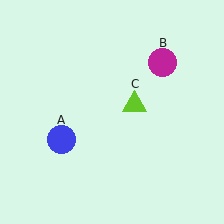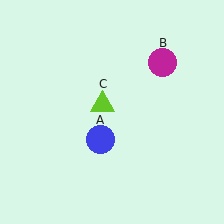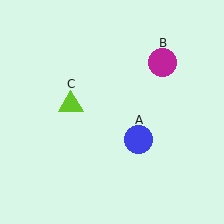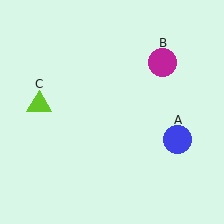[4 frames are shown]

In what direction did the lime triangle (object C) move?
The lime triangle (object C) moved left.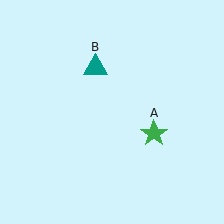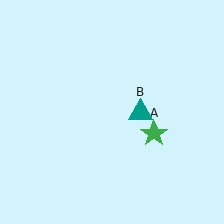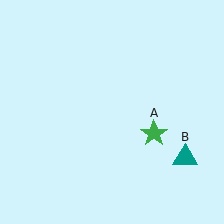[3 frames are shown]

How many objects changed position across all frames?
1 object changed position: teal triangle (object B).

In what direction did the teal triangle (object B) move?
The teal triangle (object B) moved down and to the right.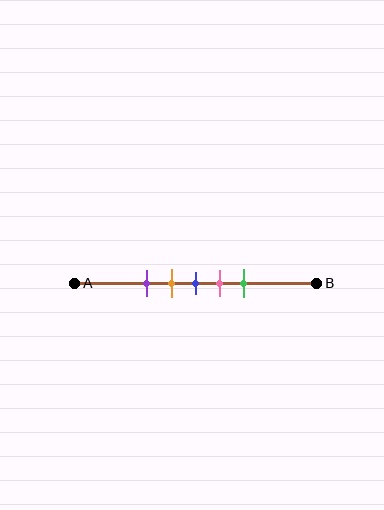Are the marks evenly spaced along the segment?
Yes, the marks are approximately evenly spaced.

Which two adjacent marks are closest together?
The orange and blue marks are the closest adjacent pair.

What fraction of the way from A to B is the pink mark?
The pink mark is approximately 60% (0.6) of the way from A to B.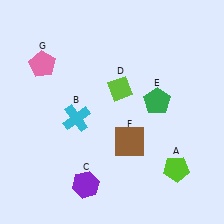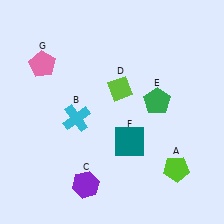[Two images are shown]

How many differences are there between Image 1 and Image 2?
There is 1 difference between the two images.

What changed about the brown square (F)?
In Image 1, F is brown. In Image 2, it changed to teal.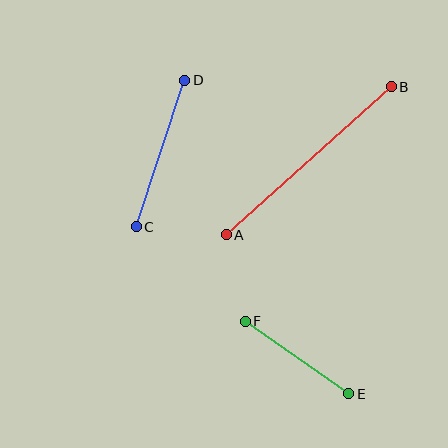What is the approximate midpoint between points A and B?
The midpoint is at approximately (309, 161) pixels.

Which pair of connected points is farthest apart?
Points A and B are farthest apart.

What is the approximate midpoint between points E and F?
The midpoint is at approximately (297, 358) pixels.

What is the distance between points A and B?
The distance is approximately 222 pixels.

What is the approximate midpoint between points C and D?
The midpoint is at approximately (161, 154) pixels.